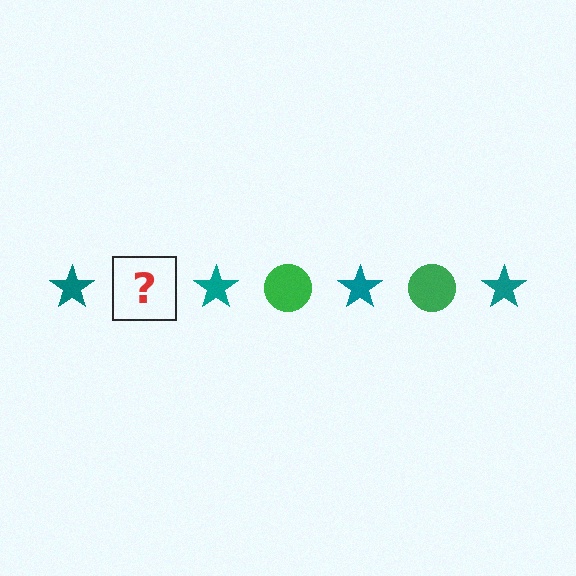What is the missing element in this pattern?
The missing element is a green circle.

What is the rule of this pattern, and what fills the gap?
The rule is that the pattern alternates between teal star and green circle. The gap should be filled with a green circle.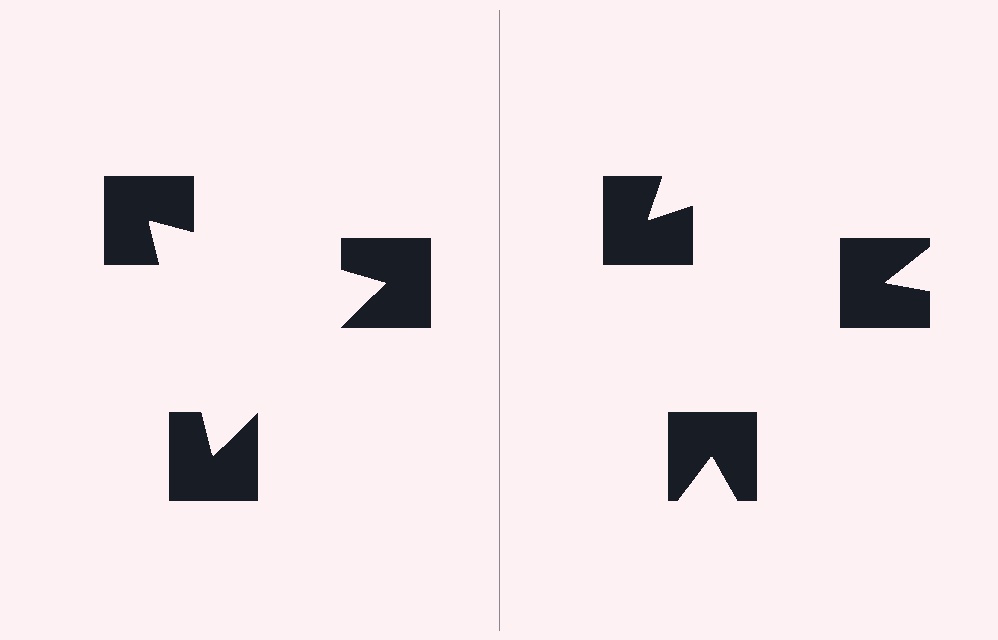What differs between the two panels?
The notched squares are positioned identically on both sides; only the wedge orientations differ. On the left they align to a triangle; on the right they are misaligned.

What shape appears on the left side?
An illusory triangle.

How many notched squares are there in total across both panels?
6 — 3 on each side.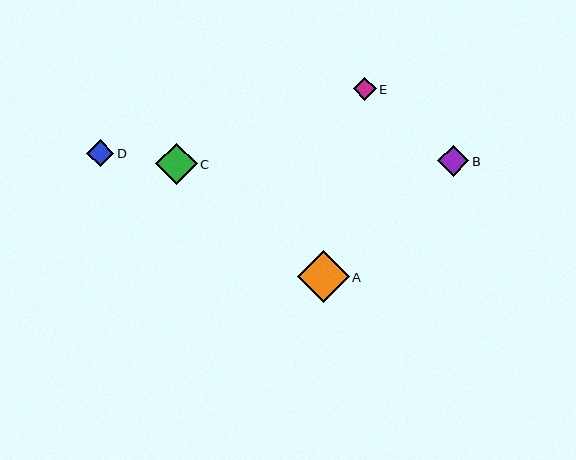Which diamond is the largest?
Diamond A is the largest with a size of approximately 52 pixels.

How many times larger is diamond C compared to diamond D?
Diamond C is approximately 1.5 times the size of diamond D.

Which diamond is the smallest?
Diamond E is the smallest with a size of approximately 22 pixels.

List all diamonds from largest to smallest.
From largest to smallest: A, C, B, D, E.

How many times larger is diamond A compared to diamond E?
Diamond A is approximately 2.3 times the size of diamond E.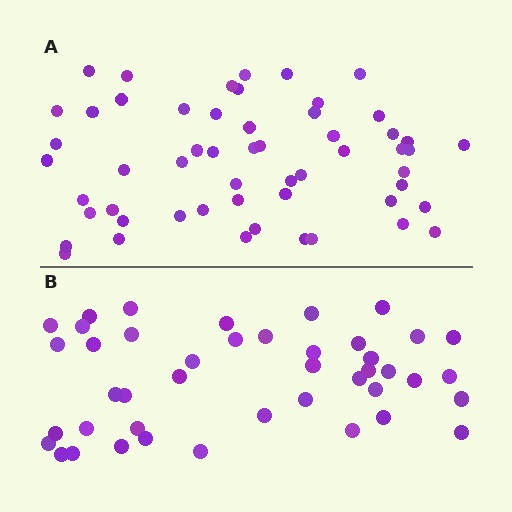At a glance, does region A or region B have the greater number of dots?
Region A (the top region) has more dots.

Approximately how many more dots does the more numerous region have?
Region A has roughly 12 or so more dots than region B.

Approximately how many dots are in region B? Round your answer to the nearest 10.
About 40 dots. (The exact count is 43, which rounds to 40.)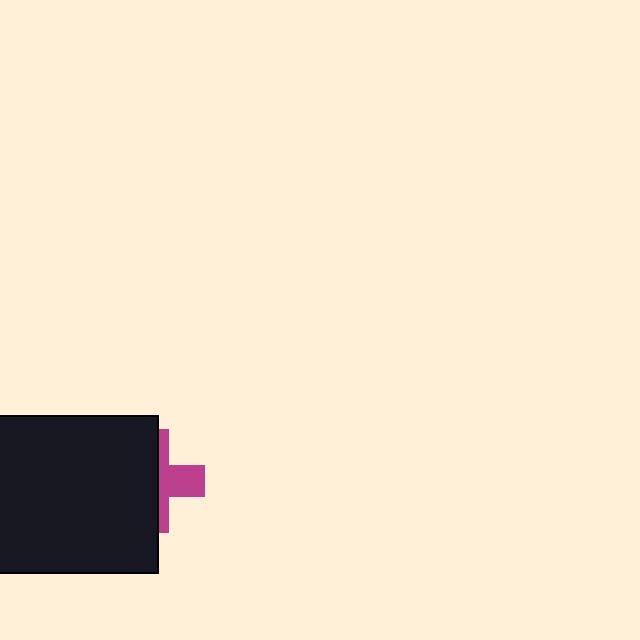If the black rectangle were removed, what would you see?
You would see the complete magenta cross.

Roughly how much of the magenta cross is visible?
A small part of it is visible (roughly 39%).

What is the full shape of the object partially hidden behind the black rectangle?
The partially hidden object is a magenta cross.